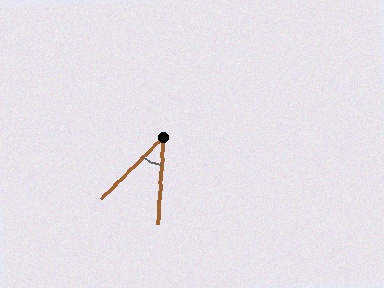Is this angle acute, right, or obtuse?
It is acute.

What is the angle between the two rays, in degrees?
Approximately 42 degrees.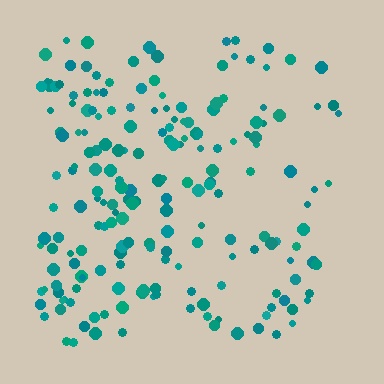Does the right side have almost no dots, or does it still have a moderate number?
Still a moderate number, just noticeably fewer than the left.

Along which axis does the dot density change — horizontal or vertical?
Horizontal.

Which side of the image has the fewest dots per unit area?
The right.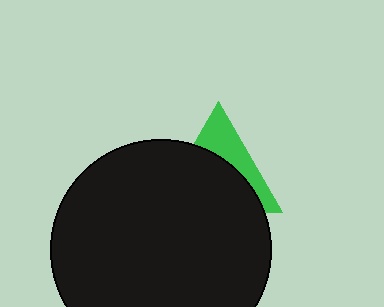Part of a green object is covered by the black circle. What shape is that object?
It is a triangle.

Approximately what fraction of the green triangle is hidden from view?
Roughly 64% of the green triangle is hidden behind the black circle.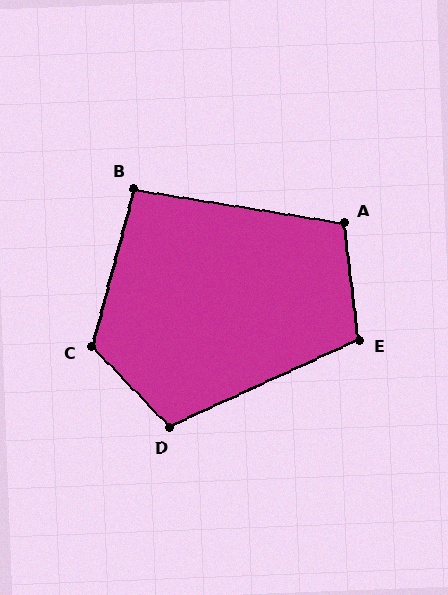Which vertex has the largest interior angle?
C, at approximately 121 degrees.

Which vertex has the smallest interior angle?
B, at approximately 96 degrees.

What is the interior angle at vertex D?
Approximately 109 degrees (obtuse).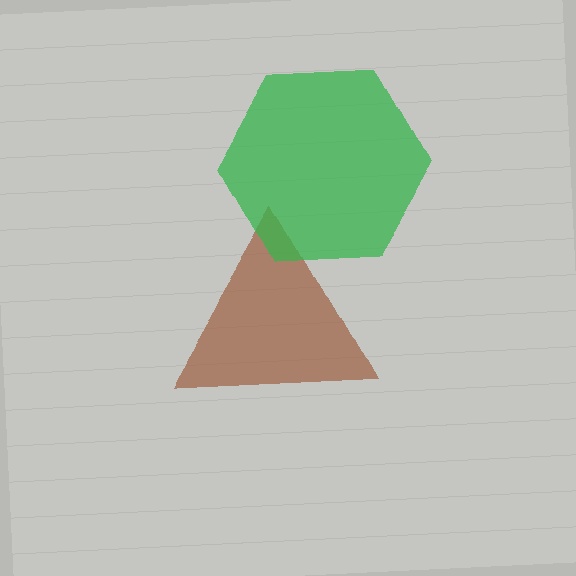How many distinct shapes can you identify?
There are 2 distinct shapes: a brown triangle, a green hexagon.